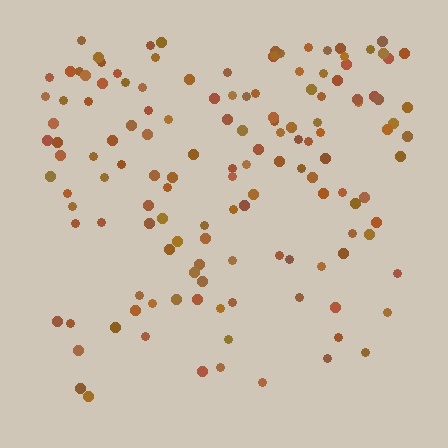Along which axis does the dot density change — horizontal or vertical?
Vertical.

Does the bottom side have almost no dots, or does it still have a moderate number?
Still a moderate number, just noticeably fewer than the top.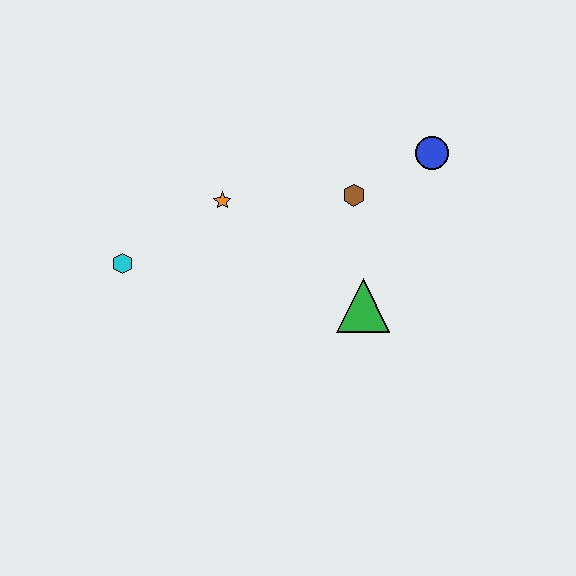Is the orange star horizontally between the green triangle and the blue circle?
No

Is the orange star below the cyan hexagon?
No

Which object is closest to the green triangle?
The brown hexagon is closest to the green triangle.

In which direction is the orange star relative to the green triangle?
The orange star is to the left of the green triangle.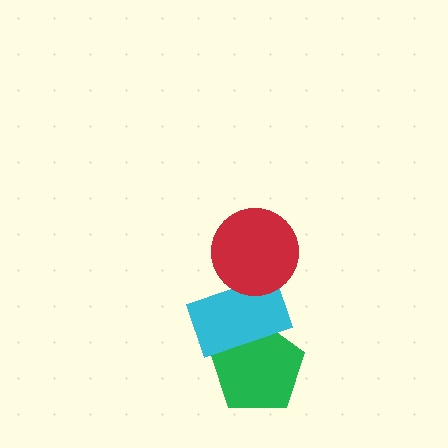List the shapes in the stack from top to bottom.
From top to bottom: the red circle, the cyan rectangle, the green pentagon.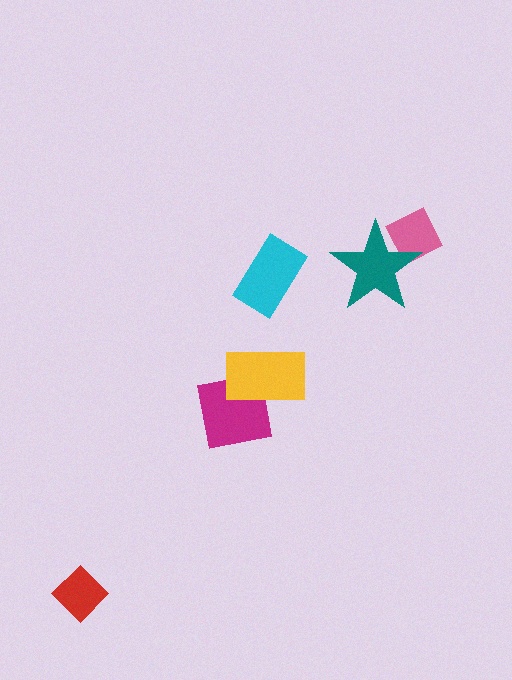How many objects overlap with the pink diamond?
1 object overlaps with the pink diamond.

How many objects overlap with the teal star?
1 object overlaps with the teal star.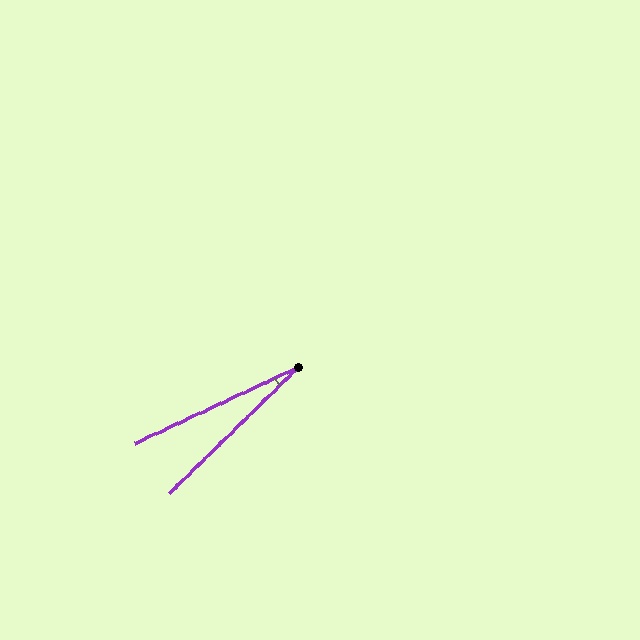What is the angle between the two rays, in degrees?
Approximately 19 degrees.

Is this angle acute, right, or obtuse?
It is acute.